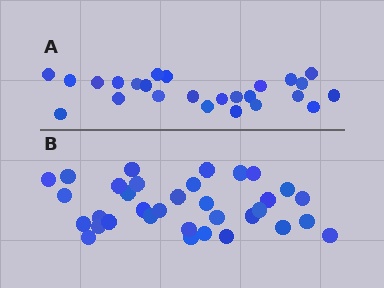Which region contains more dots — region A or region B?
Region B (the bottom region) has more dots.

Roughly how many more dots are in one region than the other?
Region B has roughly 8 or so more dots than region A.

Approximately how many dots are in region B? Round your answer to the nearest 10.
About 30 dots. (The exact count is 34, which rounds to 30.)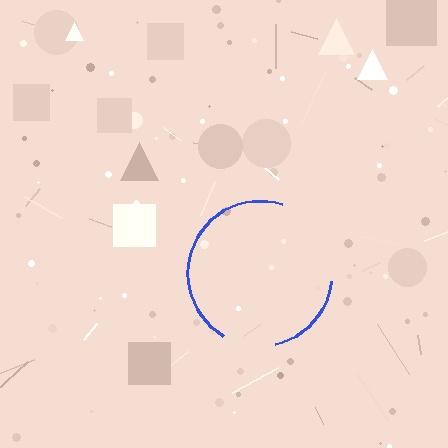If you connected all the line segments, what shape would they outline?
They would outline a circle.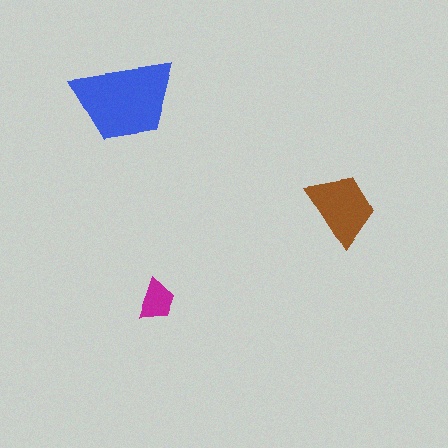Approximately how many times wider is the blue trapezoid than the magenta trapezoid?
About 2.5 times wider.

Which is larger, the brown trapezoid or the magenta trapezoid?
The brown one.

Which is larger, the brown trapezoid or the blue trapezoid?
The blue one.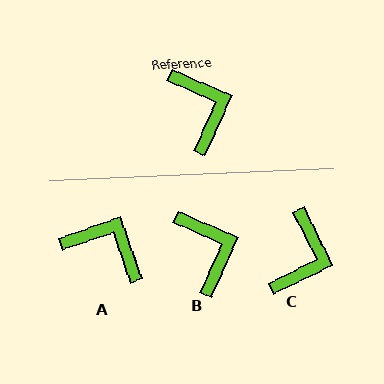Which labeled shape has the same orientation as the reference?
B.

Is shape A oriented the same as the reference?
No, it is off by about 43 degrees.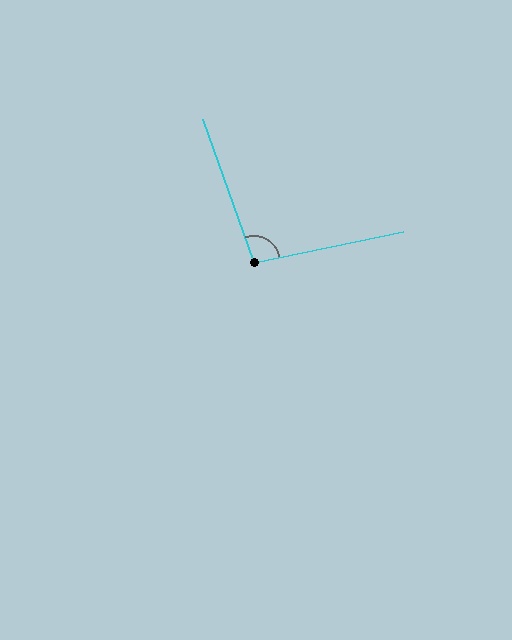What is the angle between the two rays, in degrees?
Approximately 98 degrees.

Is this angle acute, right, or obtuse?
It is obtuse.